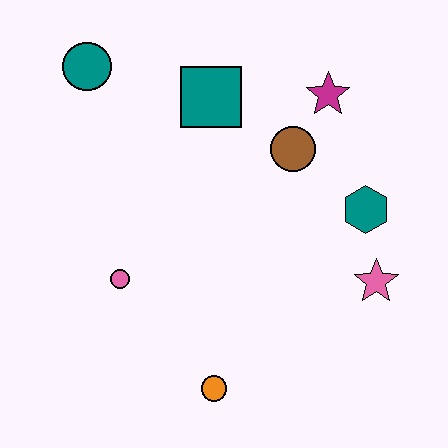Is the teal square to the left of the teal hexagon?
Yes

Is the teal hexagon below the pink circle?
No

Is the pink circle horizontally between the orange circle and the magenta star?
No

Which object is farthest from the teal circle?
The pink star is farthest from the teal circle.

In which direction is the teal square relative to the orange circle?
The teal square is above the orange circle.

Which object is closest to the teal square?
The brown circle is closest to the teal square.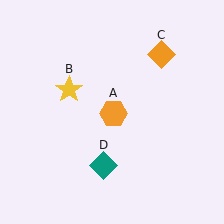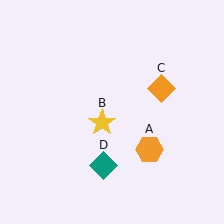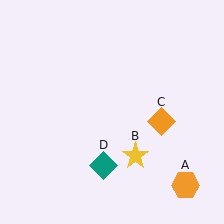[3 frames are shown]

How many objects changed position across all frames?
3 objects changed position: orange hexagon (object A), yellow star (object B), orange diamond (object C).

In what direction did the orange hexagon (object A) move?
The orange hexagon (object A) moved down and to the right.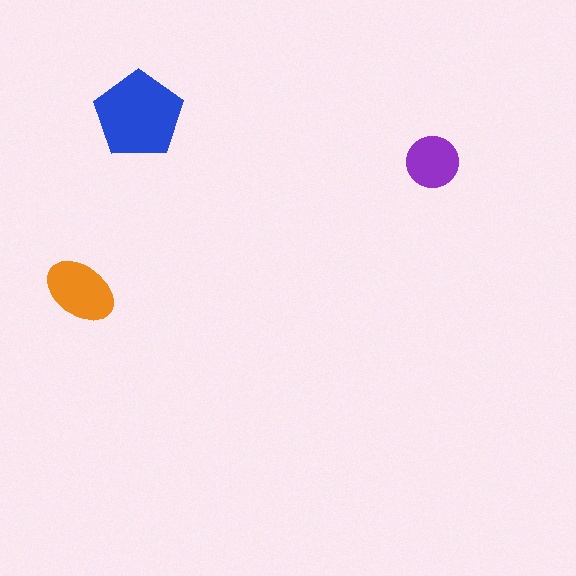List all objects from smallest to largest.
The purple circle, the orange ellipse, the blue pentagon.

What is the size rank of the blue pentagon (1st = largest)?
1st.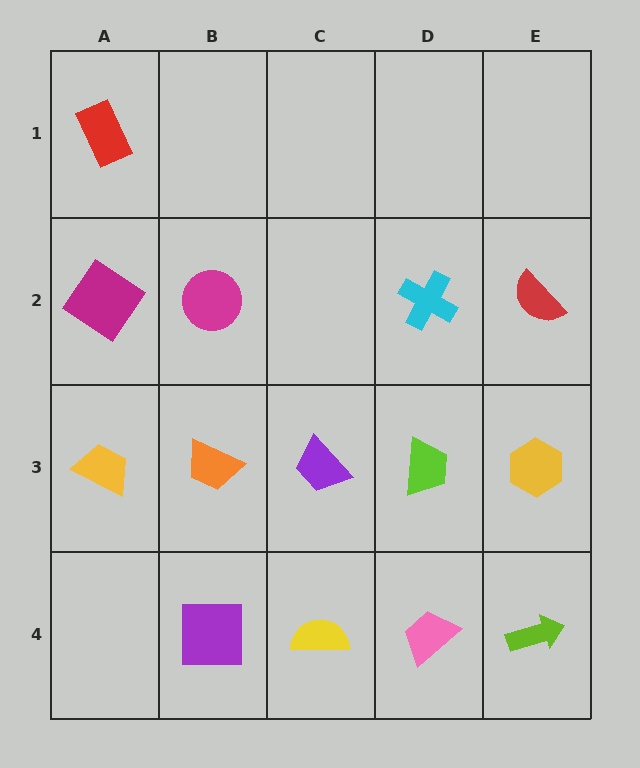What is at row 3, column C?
A purple trapezoid.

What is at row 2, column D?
A cyan cross.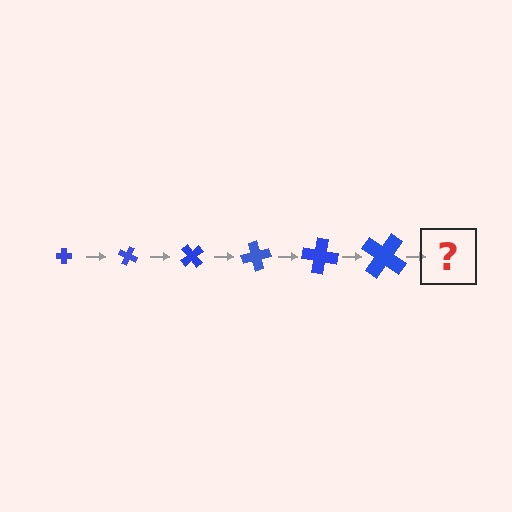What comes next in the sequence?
The next element should be a cross, larger than the previous one and rotated 150 degrees from the start.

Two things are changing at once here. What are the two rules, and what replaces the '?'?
The two rules are that the cross grows larger each step and it rotates 25 degrees each step. The '?' should be a cross, larger than the previous one and rotated 150 degrees from the start.